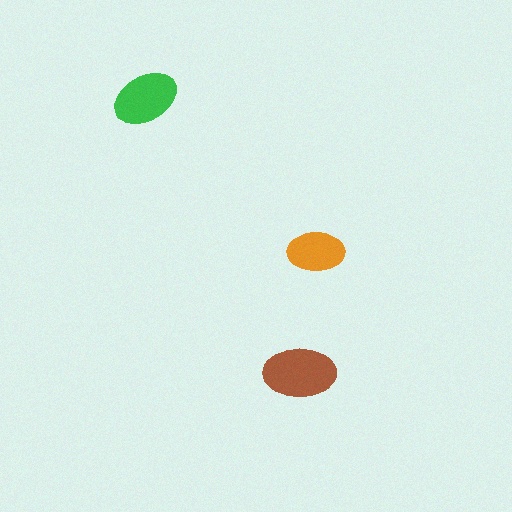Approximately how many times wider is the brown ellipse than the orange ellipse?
About 1.5 times wider.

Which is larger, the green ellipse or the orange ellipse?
The green one.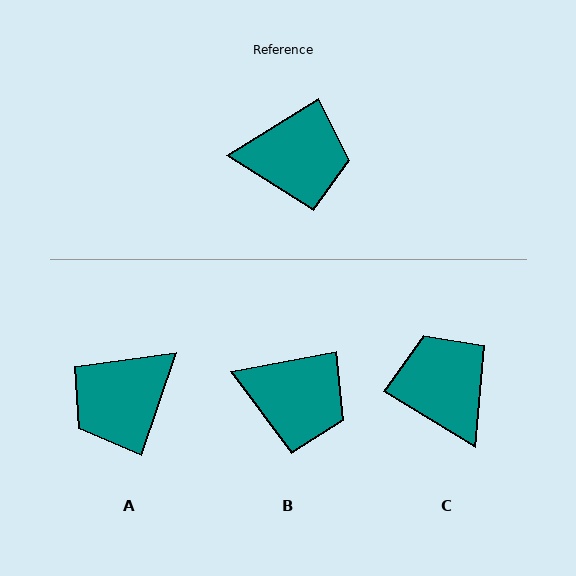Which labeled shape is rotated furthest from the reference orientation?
A, about 140 degrees away.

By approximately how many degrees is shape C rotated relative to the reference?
Approximately 117 degrees counter-clockwise.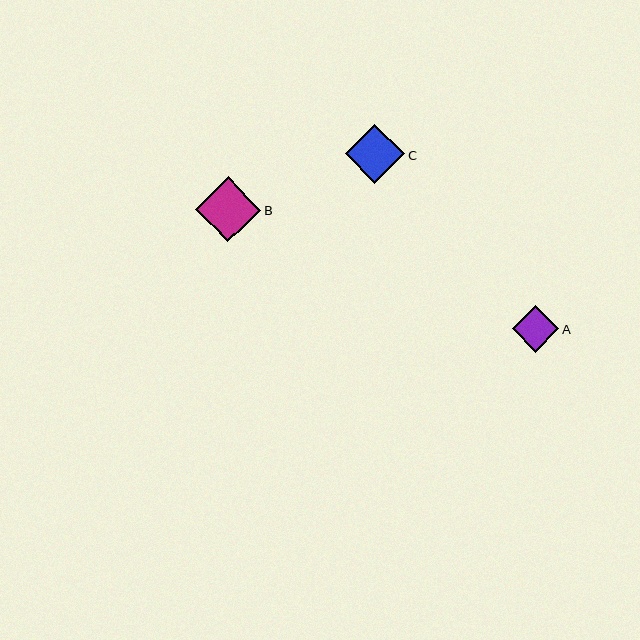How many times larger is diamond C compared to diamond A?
Diamond C is approximately 1.3 times the size of diamond A.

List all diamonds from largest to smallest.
From largest to smallest: B, C, A.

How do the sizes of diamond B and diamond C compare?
Diamond B and diamond C are approximately the same size.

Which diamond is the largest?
Diamond B is the largest with a size of approximately 65 pixels.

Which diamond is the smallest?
Diamond A is the smallest with a size of approximately 46 pixels.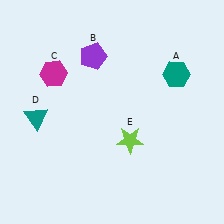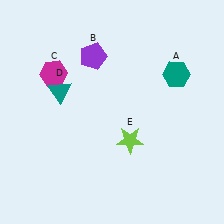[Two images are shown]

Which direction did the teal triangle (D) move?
The teal triangle (D) moved up.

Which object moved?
The teal triangle (D) moved up.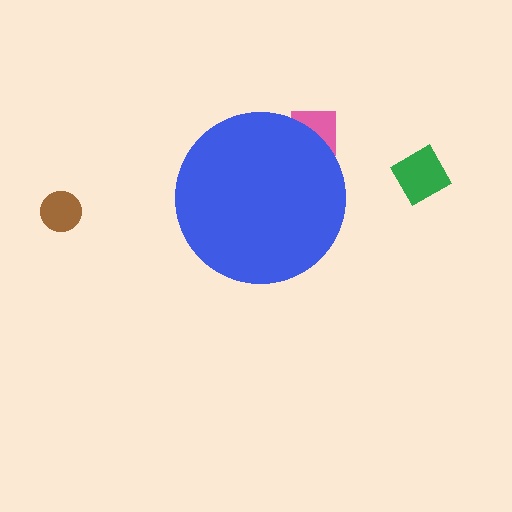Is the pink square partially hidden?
Yes, the pink square is partially hidden behind the blue circle.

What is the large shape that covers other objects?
A blue circle.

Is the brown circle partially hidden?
No, the brown circle is fully visible.